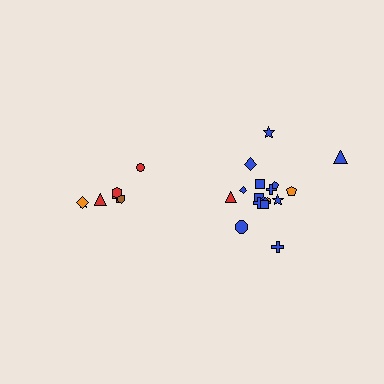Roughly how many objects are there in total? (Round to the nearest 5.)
Roughly 25 objects in total.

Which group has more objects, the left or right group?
The right group.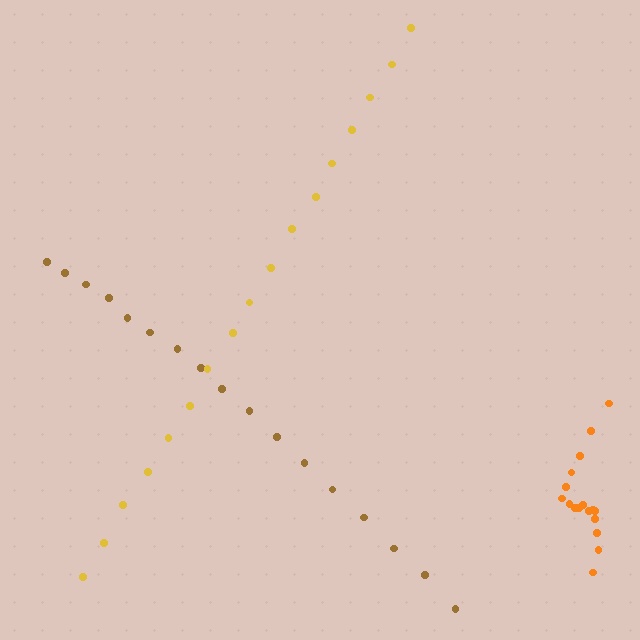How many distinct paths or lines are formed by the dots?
There are 3 distinct paths.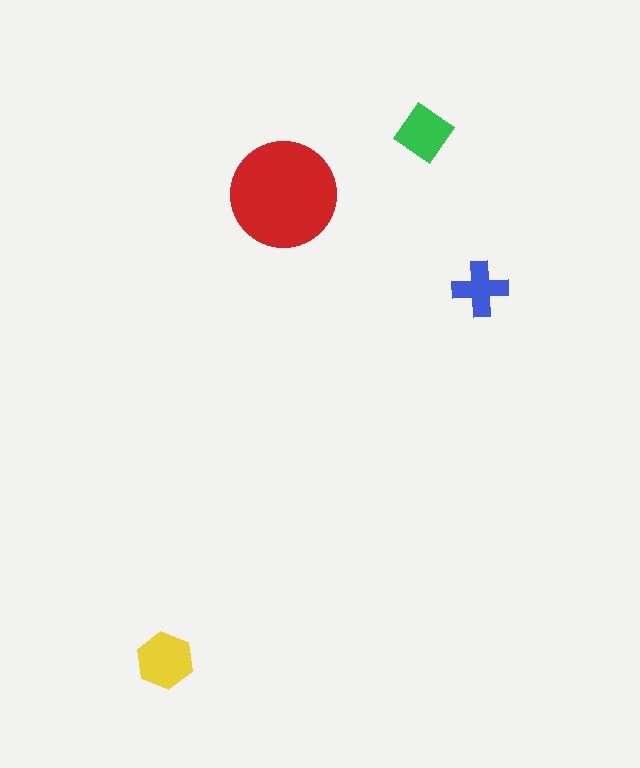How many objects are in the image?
There are 4 objects in the image.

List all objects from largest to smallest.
The red circle, the yellow hexagon, the green diamond, the blue cross.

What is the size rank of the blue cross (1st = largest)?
4th.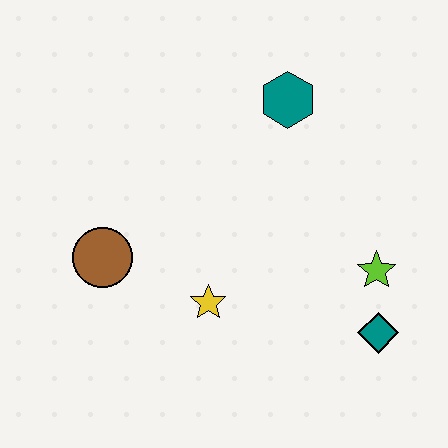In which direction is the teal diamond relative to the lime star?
The teal diamond is below the lime star.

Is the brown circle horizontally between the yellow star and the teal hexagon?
No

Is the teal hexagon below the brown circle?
No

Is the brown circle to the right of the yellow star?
No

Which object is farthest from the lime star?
The brown circle is farthest from the lime star.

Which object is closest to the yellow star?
The brown circle is closest to the yellow star.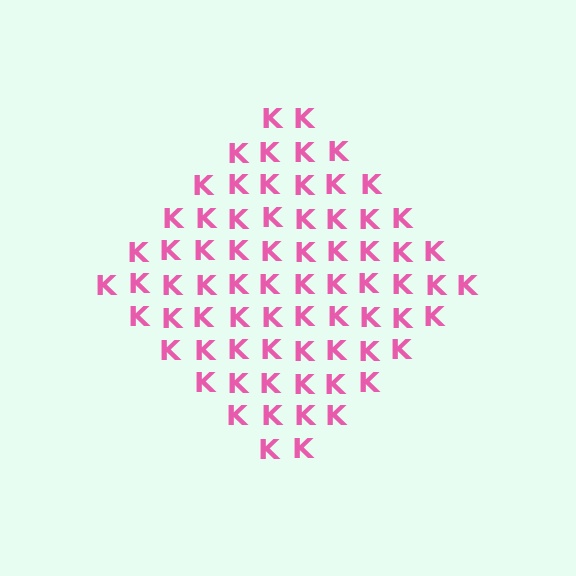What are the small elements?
The small elements are letter K's.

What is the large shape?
The large shape is a diamond.